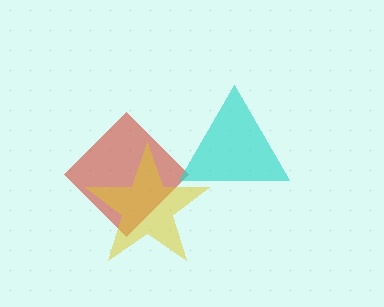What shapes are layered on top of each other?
The layered shapes are: a red diamond, a yellow star, a cyan triangle.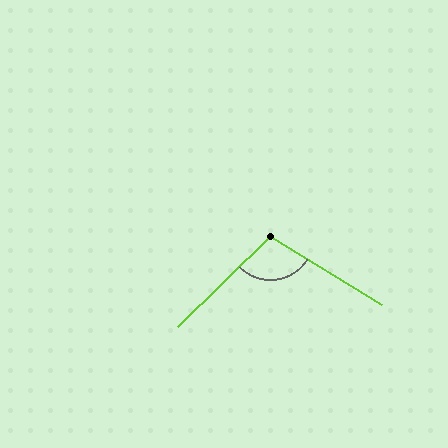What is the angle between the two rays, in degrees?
Approximately 104 degrees.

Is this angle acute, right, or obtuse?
It is obtuse.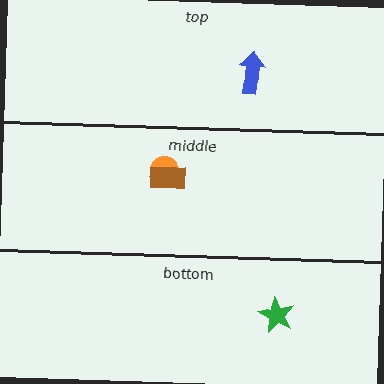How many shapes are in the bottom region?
1.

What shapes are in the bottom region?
The green star.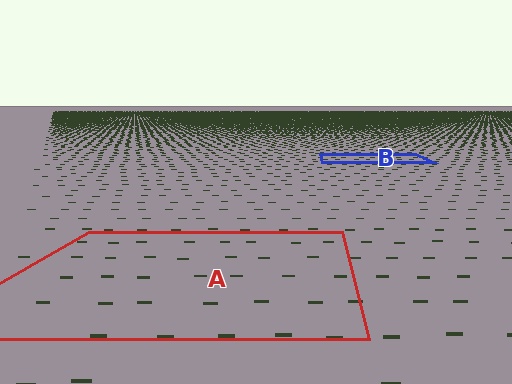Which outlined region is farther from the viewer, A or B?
Region B is farther from the viewer — the texture elements inside it appear smaller and more densely packed.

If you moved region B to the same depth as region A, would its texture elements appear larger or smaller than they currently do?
They would appear larger. At a closer depth, the same texture elements are projected at a bigger on-screen size.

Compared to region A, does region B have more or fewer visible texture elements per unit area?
Region B has more texture elements per unit area — they are packed more densely because it is farther away.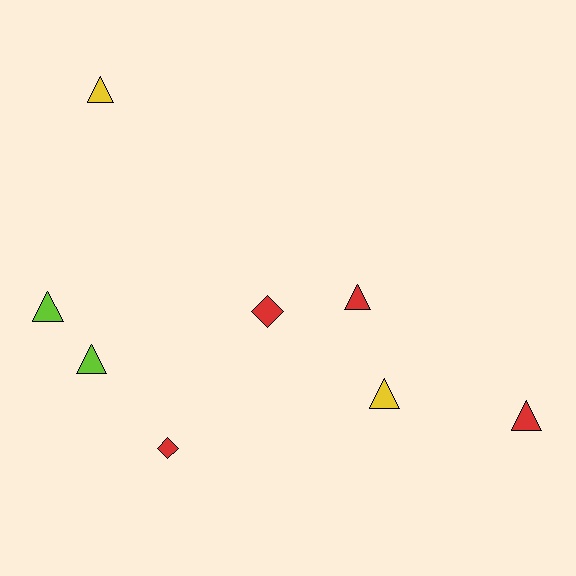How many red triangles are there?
There are 2 red triangles.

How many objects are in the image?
There are 8 objects.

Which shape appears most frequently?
Triangle, with 6 objects.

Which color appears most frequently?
Red, with 4 objects.